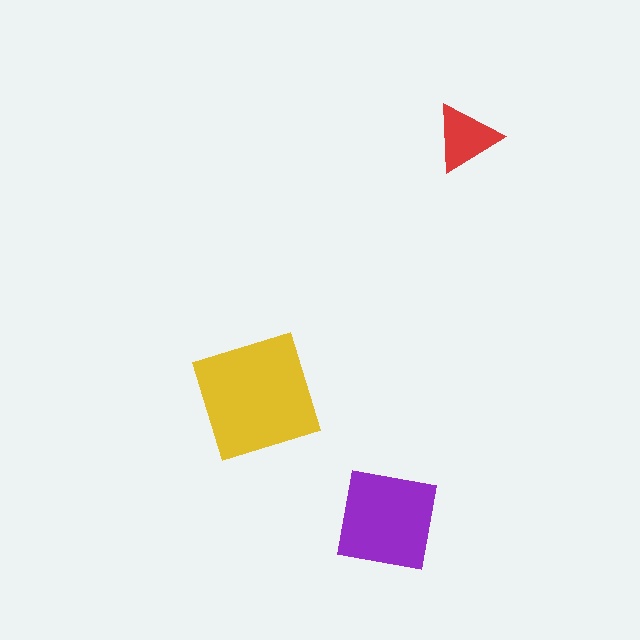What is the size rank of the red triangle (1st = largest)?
3rd.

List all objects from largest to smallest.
The yellow square, the purple square, the red triangle.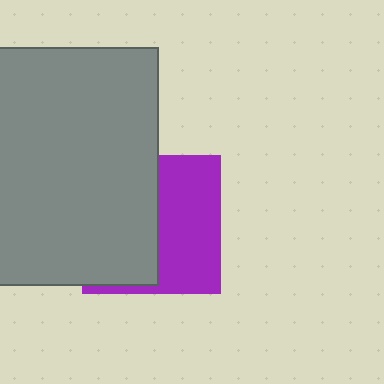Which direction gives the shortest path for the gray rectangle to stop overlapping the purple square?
Moving left gives the shortest separation.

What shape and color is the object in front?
The object in front is a gray rectangle.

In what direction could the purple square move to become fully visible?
The purple square could move right. That would shift it out from behind the gray rectangle entirely.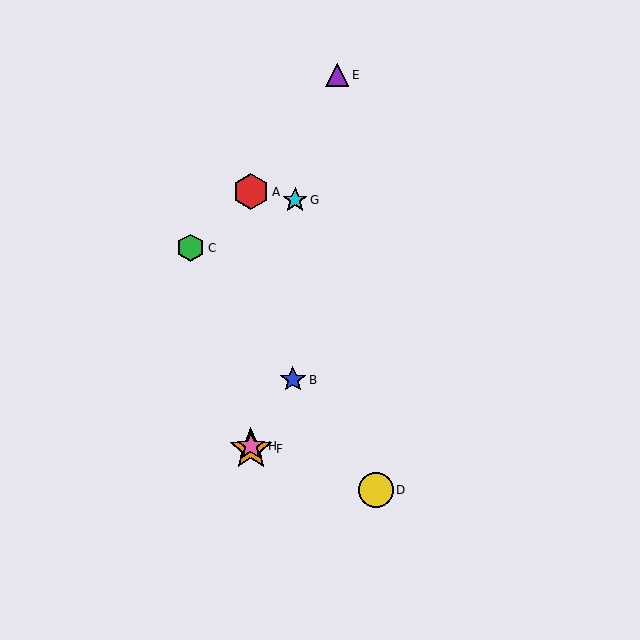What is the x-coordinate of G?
Object G is at x≈295.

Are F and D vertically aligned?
No, F is at x≈251 and D is at x≈376.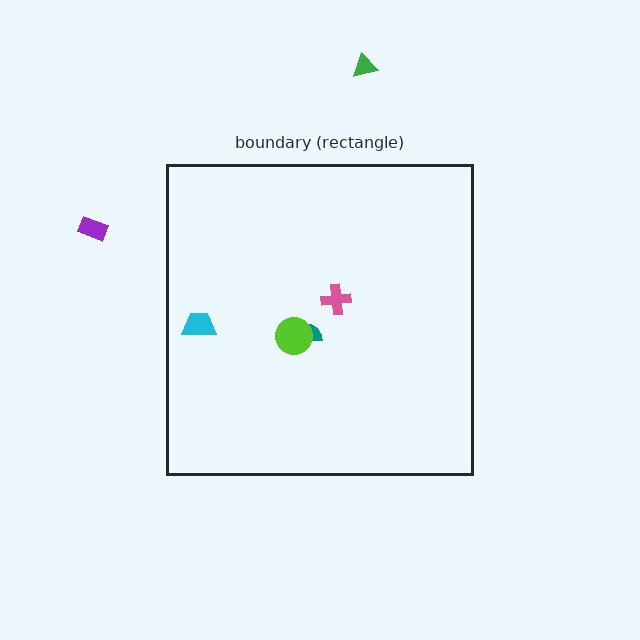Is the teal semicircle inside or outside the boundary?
Inside.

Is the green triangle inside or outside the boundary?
Outside.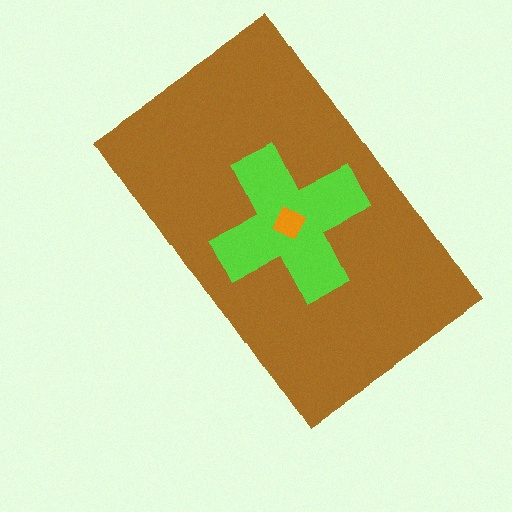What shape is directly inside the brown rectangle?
The lime cross.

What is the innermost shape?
The orange square.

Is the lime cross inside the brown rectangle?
Yes.